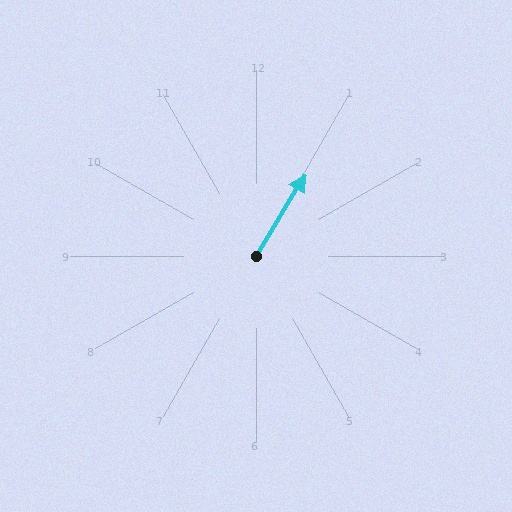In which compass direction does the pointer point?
Northeast.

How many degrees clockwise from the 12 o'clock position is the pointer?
Approximately 31 degrees.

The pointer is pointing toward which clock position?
Roughly 1 o'clock.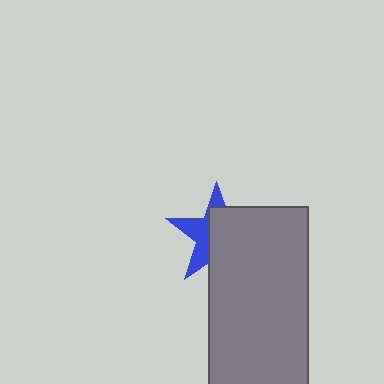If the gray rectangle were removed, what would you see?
You would see the complete blue star.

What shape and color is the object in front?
The object in front is a gray rectangle.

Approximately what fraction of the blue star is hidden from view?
Roughly 61% of the blue star is hidden behind the gray rectangle.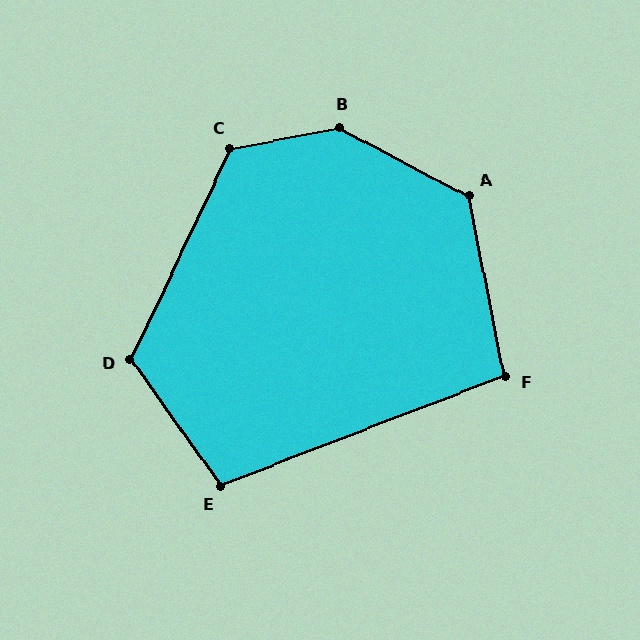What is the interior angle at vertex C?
Approximately 126 degrees (obtuse).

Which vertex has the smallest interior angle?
F, at approximately 100 degrees.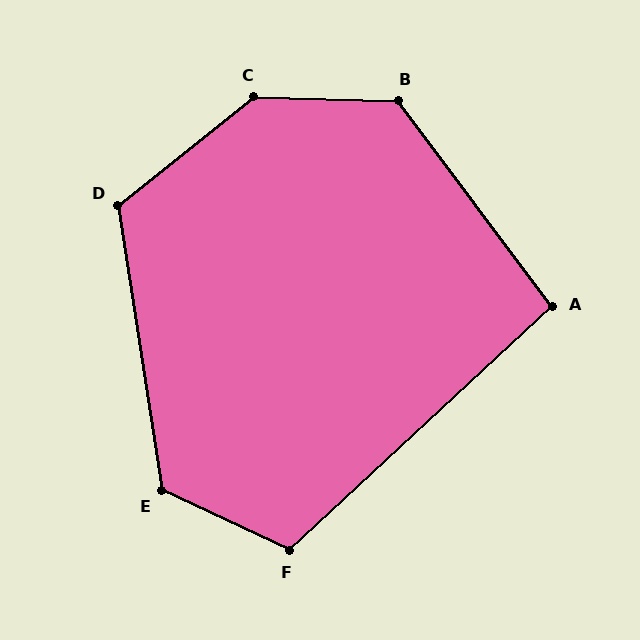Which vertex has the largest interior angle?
C, at approximately 140 degrees.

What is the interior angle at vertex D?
Approximately 120 degrees (obtuse).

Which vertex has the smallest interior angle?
A, at approximately 96 degrees.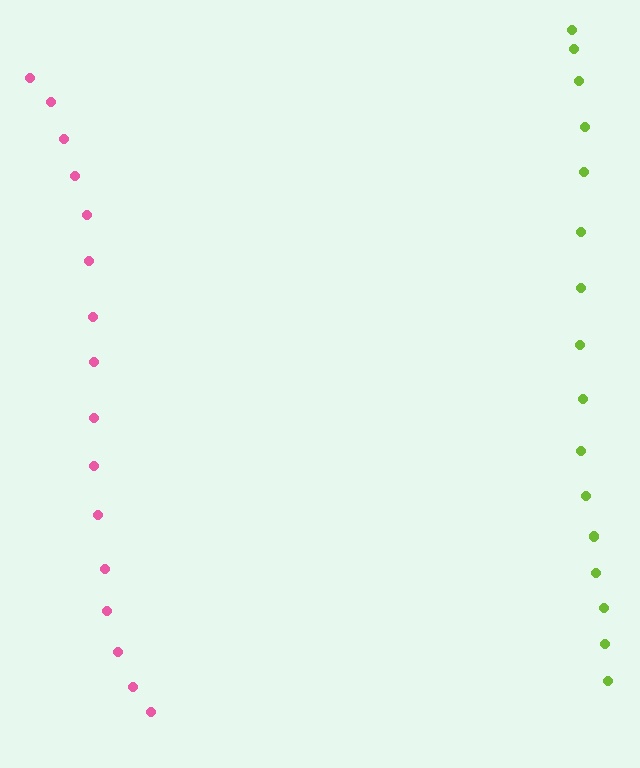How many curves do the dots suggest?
There are 2 distinct paths.